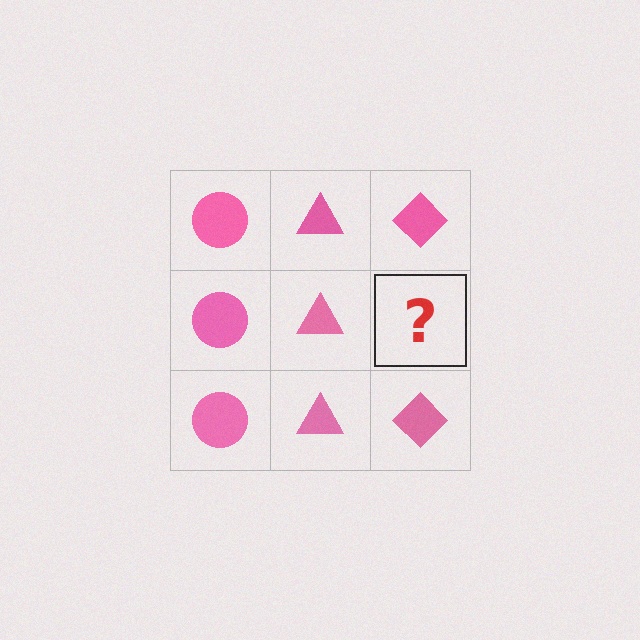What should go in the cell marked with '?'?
The missing cell should contain a pink diamond.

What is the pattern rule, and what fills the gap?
The rule is that each column has a consistent shape. The gap should be filled with a pink diamond.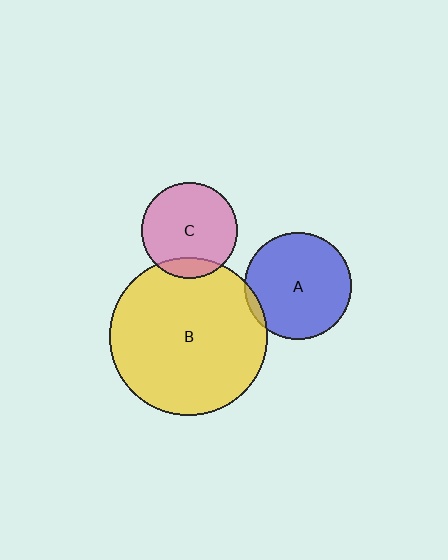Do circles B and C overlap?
Yes.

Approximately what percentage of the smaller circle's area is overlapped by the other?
Approximately 15%.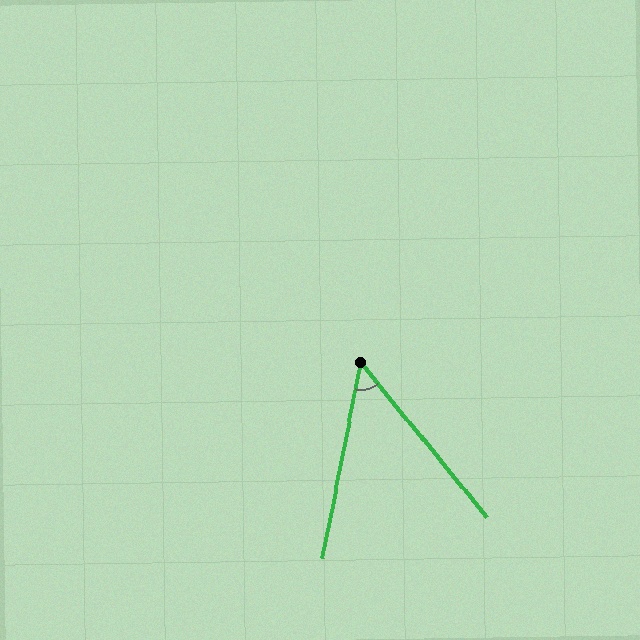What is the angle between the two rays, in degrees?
Approximately 51 degrees.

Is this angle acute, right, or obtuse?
It is acute.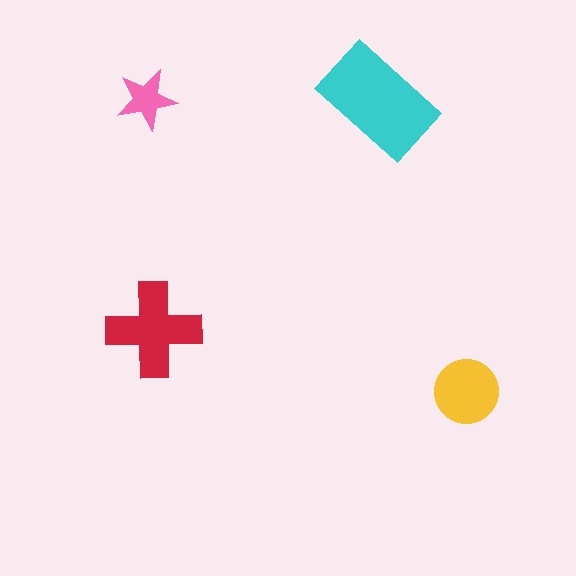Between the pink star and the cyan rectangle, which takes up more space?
The cyan rectangle.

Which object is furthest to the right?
The yellow circle is rightmost.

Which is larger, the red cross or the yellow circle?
The red cross.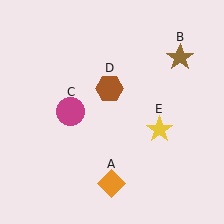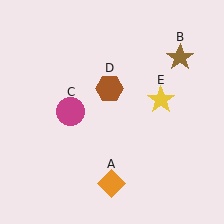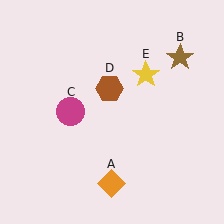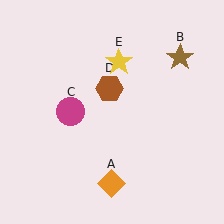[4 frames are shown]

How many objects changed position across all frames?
1 object changed position: yellow star (object E).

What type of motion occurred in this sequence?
The yellow star (object E) rotated counterclockwise around the center of the scene.